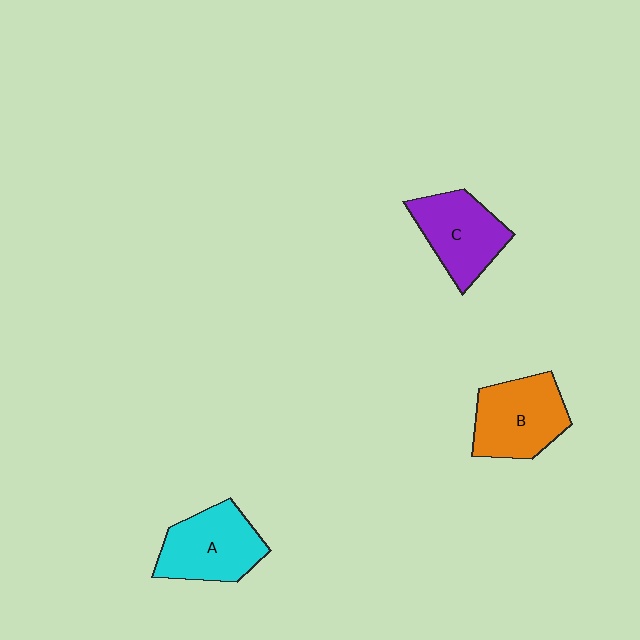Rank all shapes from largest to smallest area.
From largest to smallest: B (orange), A (cyan), C (purple).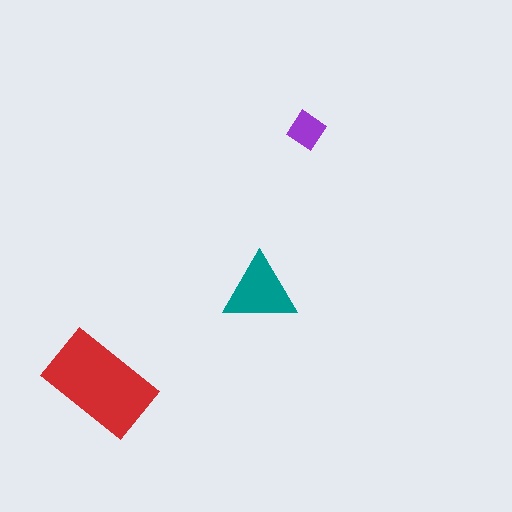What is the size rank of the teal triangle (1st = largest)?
2nd.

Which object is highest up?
The purple diamond is topmost.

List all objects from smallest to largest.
The purple diamond, the teal triangle, the red rectangle.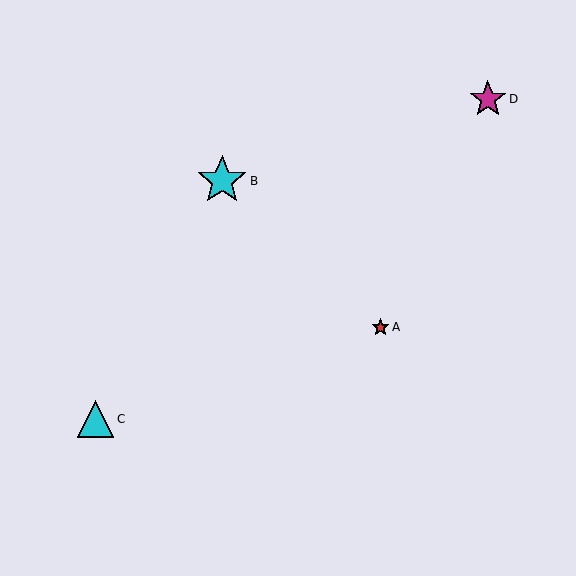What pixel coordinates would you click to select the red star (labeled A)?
Click at (380, 327) to select the red star A.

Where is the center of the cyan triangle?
The center of the cyan triangle is at (96, 419).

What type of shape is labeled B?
Shape B is a cyan star.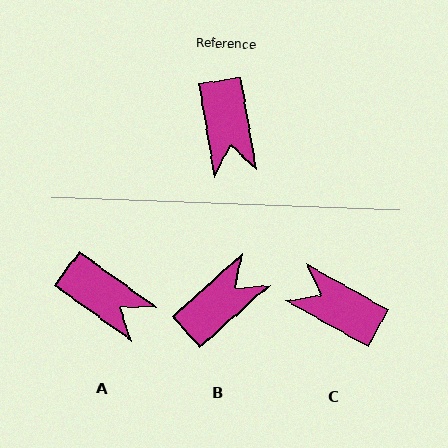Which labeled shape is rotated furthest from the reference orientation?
C, about 128 degrees away.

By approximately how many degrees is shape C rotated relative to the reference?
Approximately 128 degrees clockwise.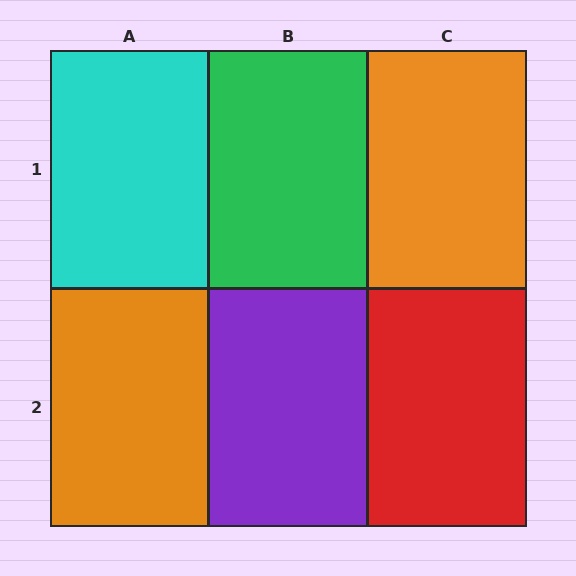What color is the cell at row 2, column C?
Red.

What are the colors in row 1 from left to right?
Cyan, green, orange.